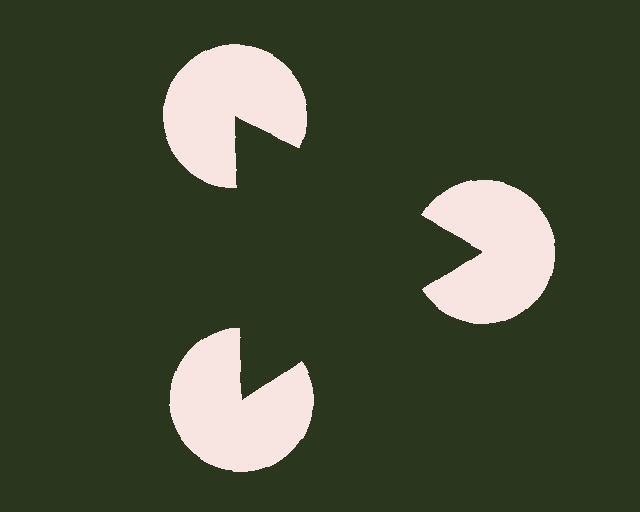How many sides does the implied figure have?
3 sides.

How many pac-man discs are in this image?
There are 3 — one at each vertex of the illusory triangle.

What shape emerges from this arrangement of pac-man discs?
An illusory triangle — its edges are inferred from the aligned wedge cuts in the pac-man discs, not physically drawn.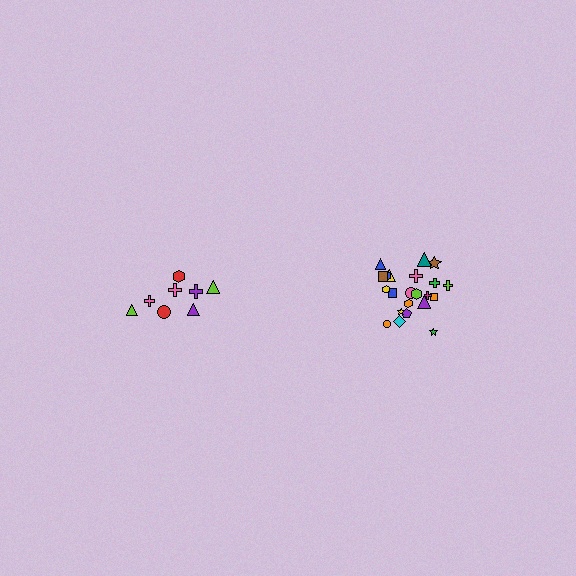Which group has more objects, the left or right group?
The right group.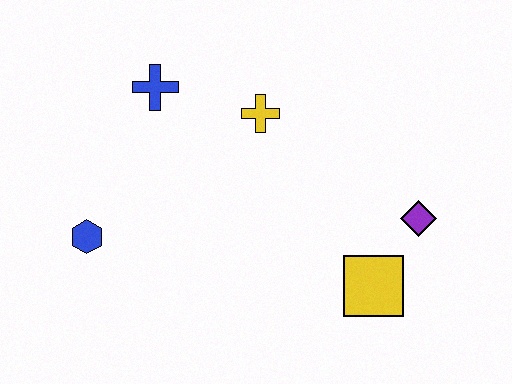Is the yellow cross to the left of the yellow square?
Yes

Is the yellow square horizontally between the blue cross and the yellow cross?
No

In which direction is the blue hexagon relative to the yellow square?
The blue hexagon is to the left of the yellow square.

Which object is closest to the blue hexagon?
The blue cross is closest to the blue hexagon.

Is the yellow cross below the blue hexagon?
No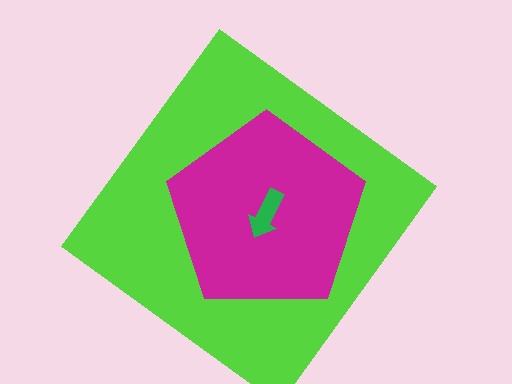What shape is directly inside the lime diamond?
The magenta pentagon.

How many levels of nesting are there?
3.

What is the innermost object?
The green arrow.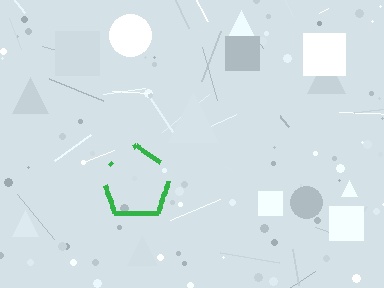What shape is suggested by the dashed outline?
The dashed outline suggests a pentagon.